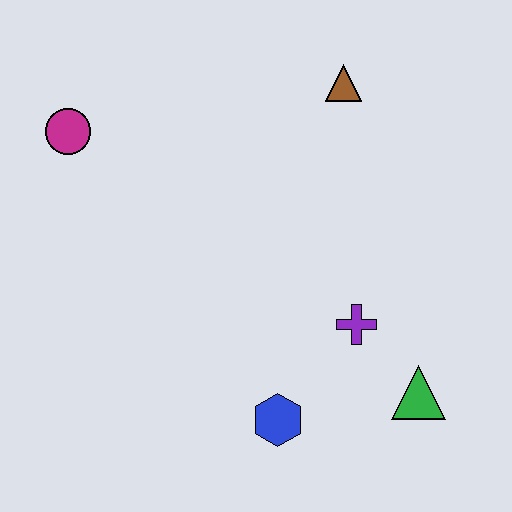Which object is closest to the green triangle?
The purple cross is closest to the green triangle.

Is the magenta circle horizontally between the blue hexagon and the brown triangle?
No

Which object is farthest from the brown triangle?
The blue hexagon is farthest from the brown triangle.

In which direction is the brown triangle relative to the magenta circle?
The brown triangle is to the right of the magenta circle.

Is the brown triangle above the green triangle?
Yes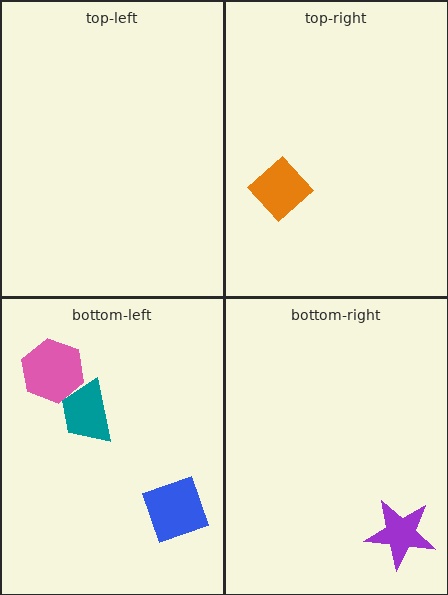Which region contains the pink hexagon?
The bottom-left region.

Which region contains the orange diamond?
The top-right region.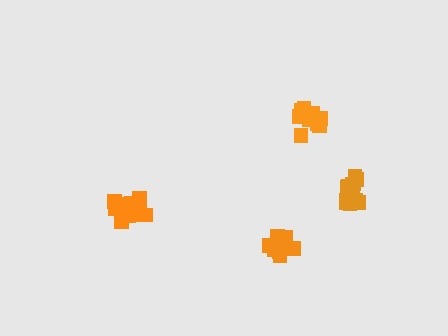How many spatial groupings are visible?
There are 4 spatial groupings.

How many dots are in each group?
Group 1: 14 dots, Group 2: 16 dots, Group 3: 13 dots, Group 4: 15 dots (58 total).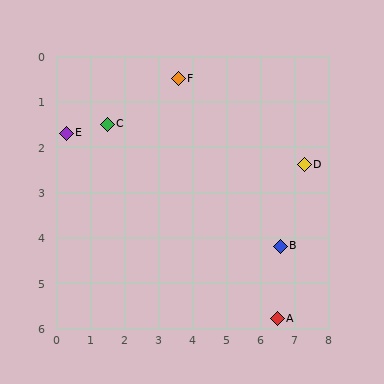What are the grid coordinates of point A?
Point A is at approximately (6.5, 5.8).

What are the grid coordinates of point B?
Point B is at approximately (6.6, 4.2).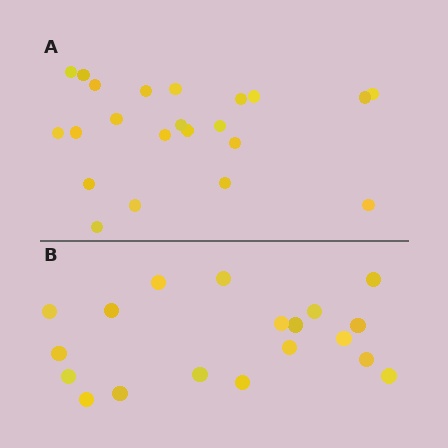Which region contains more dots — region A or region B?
Region A (the top region) has more dots.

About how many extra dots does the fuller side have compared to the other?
Region A has just a few more — roughly 2 or 3 more dots than region B.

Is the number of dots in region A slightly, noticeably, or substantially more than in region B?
Region A has only slightly more — the two regions are fairly close. The ratio is roughly 1.2 to 1.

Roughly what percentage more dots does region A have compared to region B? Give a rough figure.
About 15% more.